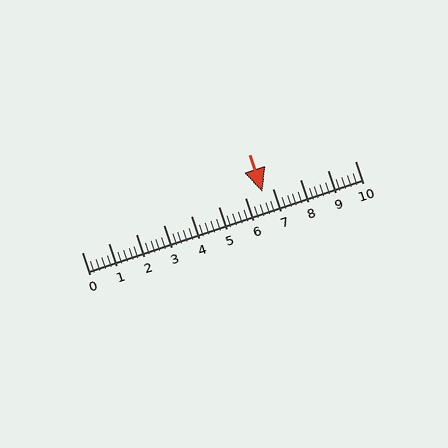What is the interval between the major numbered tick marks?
The major tick marks are spaced 1 units apart.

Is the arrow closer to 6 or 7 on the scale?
The arrow is closer to 7.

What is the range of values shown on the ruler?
The ruler shows values from 0 to 10.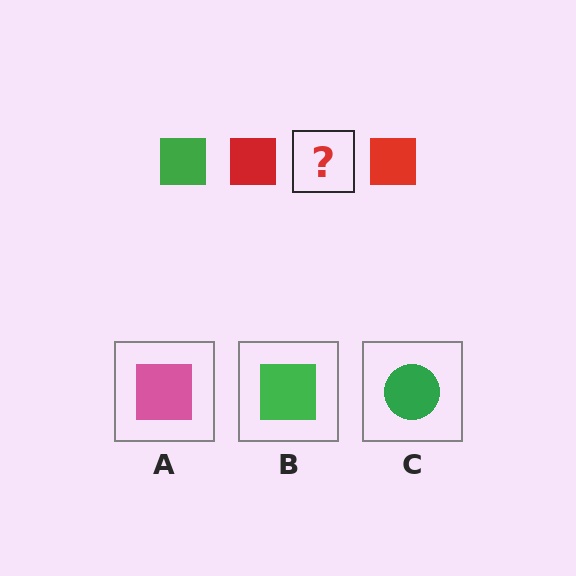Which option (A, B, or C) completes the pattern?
B.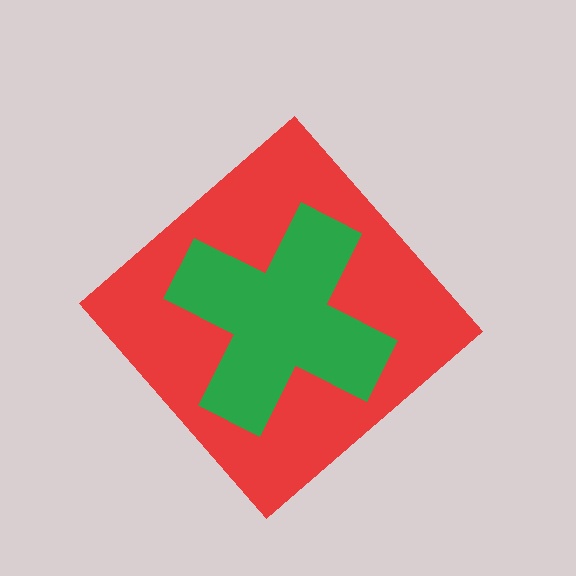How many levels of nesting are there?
2.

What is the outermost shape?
The red diamond.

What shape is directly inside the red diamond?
The green cross.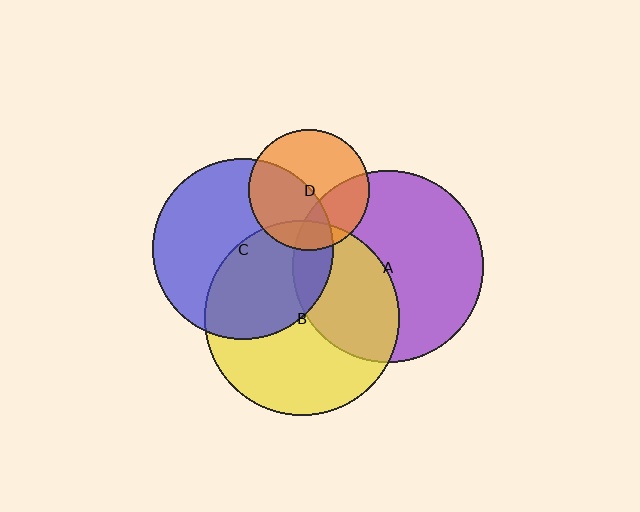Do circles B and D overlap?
Yes.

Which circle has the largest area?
Circle B (yellow).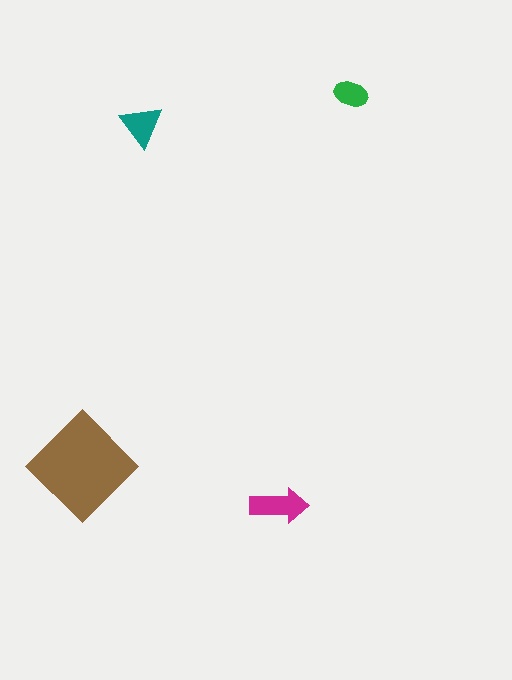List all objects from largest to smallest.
The brown diamond, the magenta arrow, the teal triangle, the green ellipse.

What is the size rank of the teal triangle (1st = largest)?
3rd.